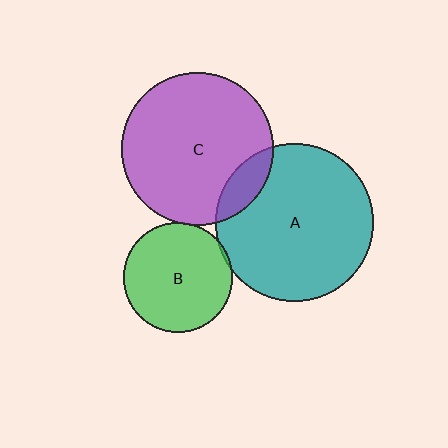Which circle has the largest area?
Circle A (teal).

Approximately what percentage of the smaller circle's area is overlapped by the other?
Approximately 5%.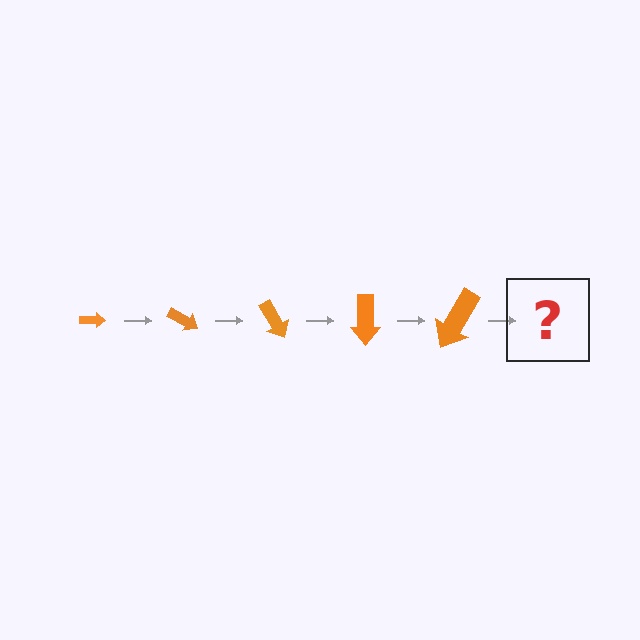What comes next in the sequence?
The next element should be an arrow, larger than the previous one and rotated 150 degrees from the start.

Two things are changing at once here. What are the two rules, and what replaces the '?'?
The two rules are that the arrow grows larger each step and it rotates 30 degrees each step. The '?' should be an arrow, larger than the previous one and rotated 150 degrees from the start.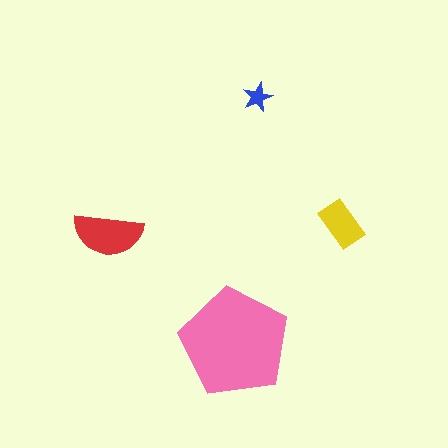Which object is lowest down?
The pink pentagon is bottommost.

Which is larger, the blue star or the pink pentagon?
The pink pentagon.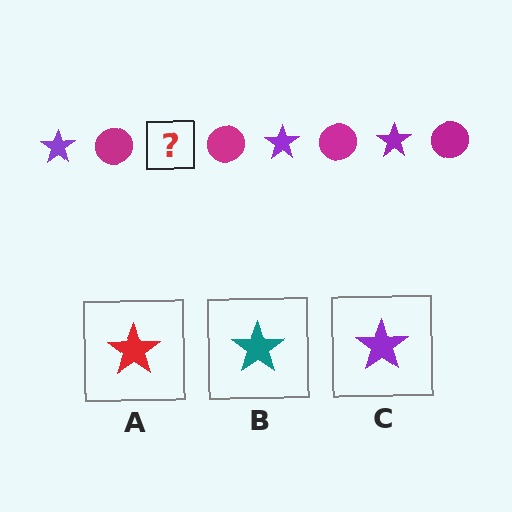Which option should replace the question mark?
Option C.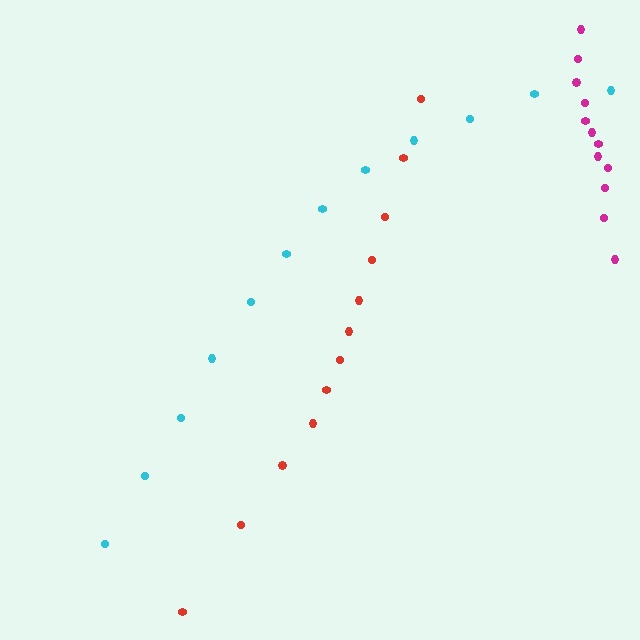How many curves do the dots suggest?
There are 3 distinct paths.